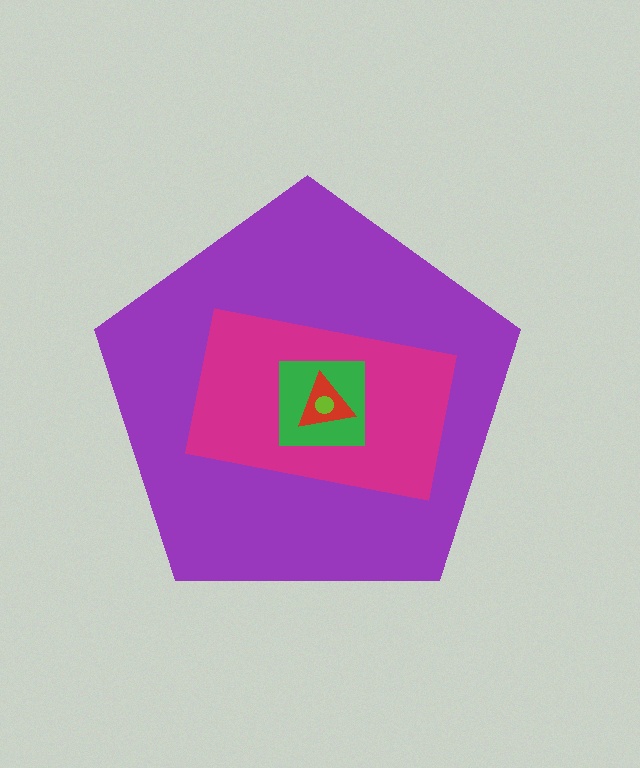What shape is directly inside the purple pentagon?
The magenta rectangle.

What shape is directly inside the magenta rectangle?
The green square.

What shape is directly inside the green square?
The red triangle.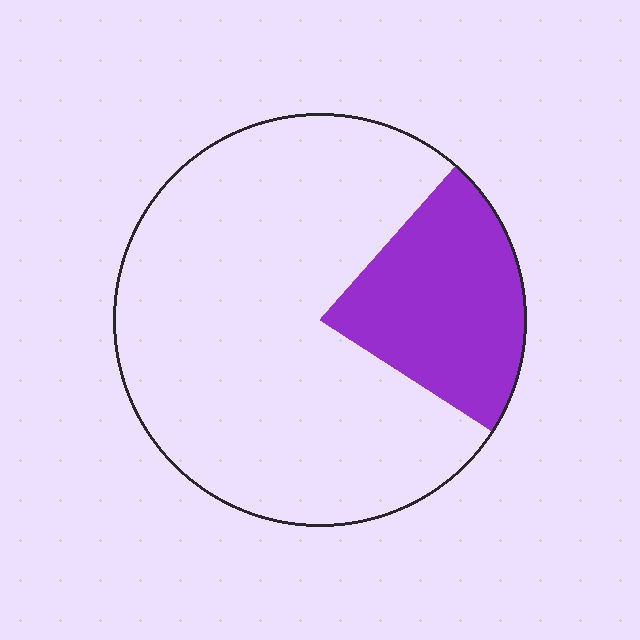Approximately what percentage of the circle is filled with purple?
Approximately 25%.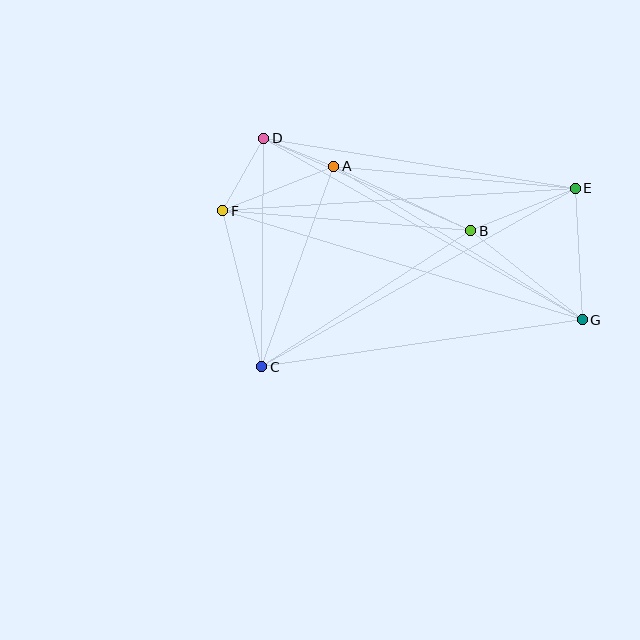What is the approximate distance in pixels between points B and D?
The distance between B and D is approximately 226 pixels.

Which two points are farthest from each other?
Points F and G are farthest from each other.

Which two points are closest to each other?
Points A and D are closest to each other.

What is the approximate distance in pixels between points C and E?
The distance between C and E is approximately 361 pixels.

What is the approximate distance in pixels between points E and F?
The distance between E and F is approximately 353 pixels.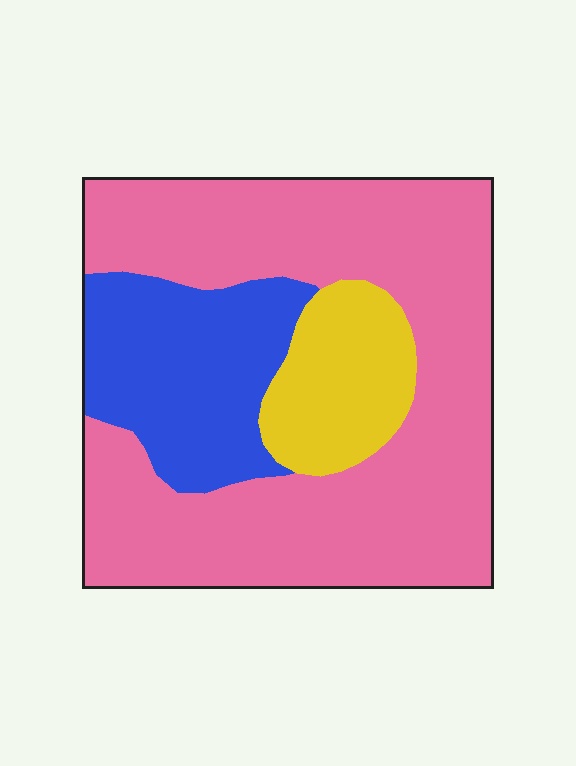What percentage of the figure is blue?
Blue takes up about one fifth (1/5) of the figure.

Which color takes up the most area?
Pink, at roughly 65%.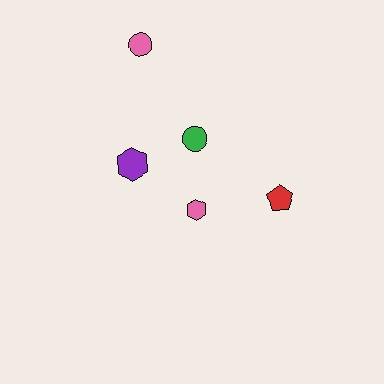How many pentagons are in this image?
There is 1 pentagon.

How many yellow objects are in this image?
There are no yellow objects.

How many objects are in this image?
There are 5 objects.